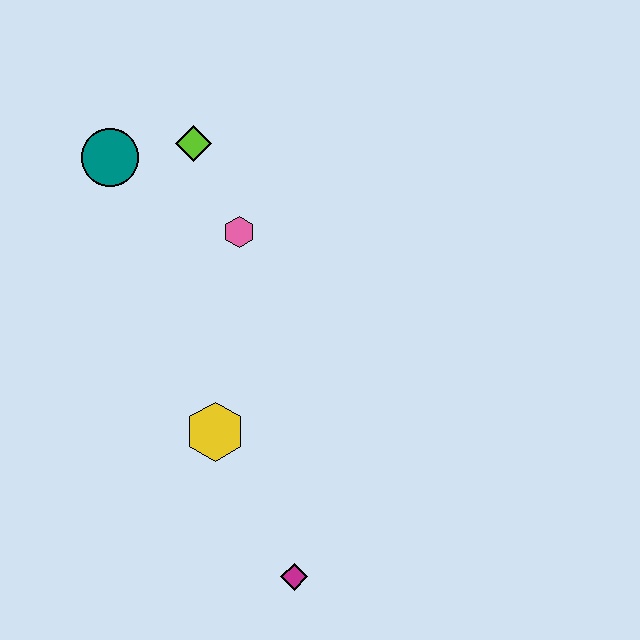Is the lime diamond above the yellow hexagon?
Yes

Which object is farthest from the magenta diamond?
The teal circle is farthest from the magenta diamond.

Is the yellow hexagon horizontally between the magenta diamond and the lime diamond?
Yes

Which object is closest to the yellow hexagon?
The magenta diamond is closest to the yellow hexagon.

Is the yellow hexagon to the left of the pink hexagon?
Yes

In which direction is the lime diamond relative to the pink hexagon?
The lime diamond is above the pink hexagon.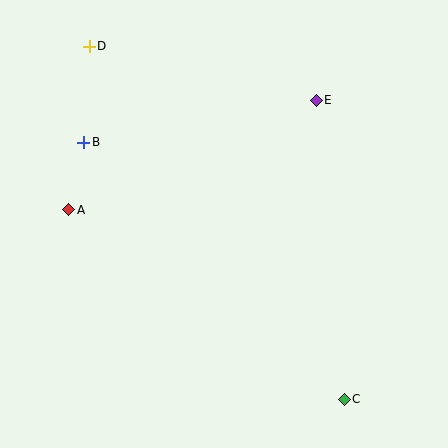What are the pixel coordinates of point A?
Point A is at (69, 210).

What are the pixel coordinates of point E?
Point E is at (316, 100).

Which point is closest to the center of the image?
Point E at (316, 100) is closest to the center.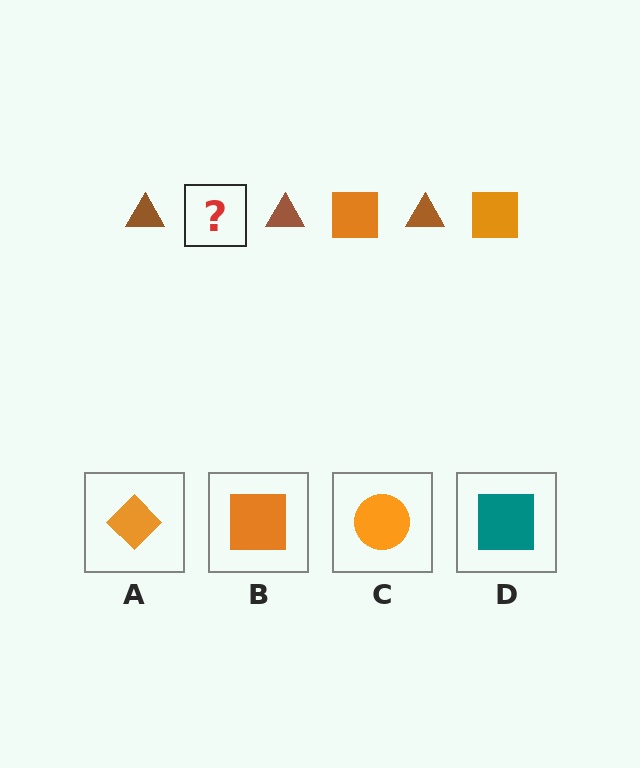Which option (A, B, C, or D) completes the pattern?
B.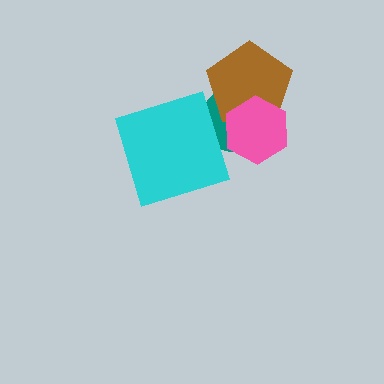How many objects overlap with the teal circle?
3 objects overlap with the teal circle.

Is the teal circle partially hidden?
Yes, it is partially covered by another shape.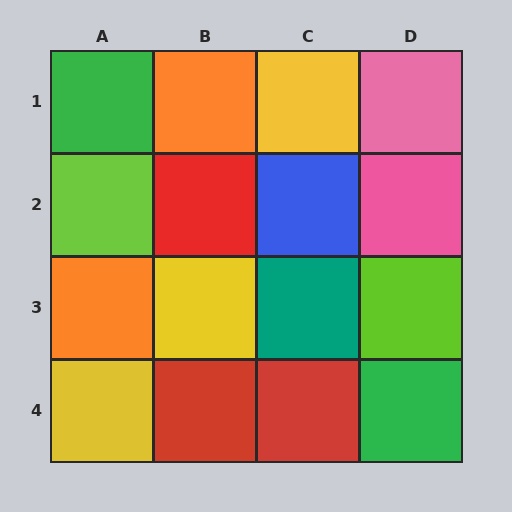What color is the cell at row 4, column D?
Green.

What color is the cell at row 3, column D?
Lime.